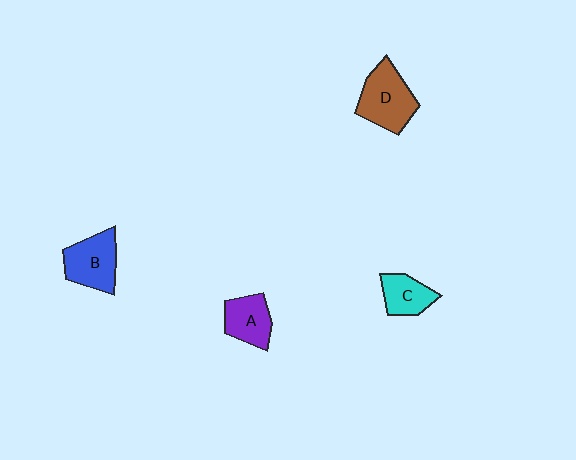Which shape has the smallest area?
Shape C (cyan).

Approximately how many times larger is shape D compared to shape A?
Approximately 1.4 times.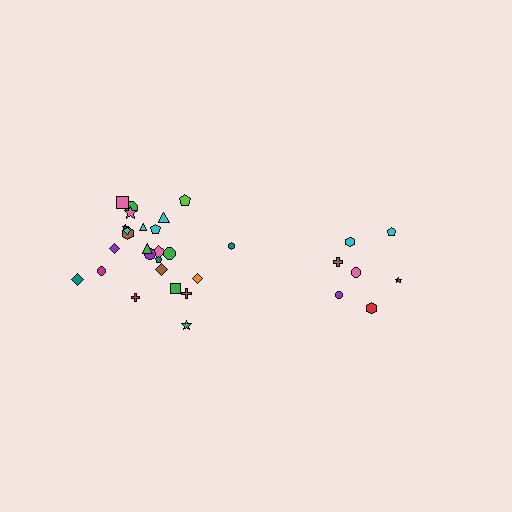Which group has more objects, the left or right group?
The left group.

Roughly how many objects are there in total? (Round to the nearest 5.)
Roughly 30 objects in total.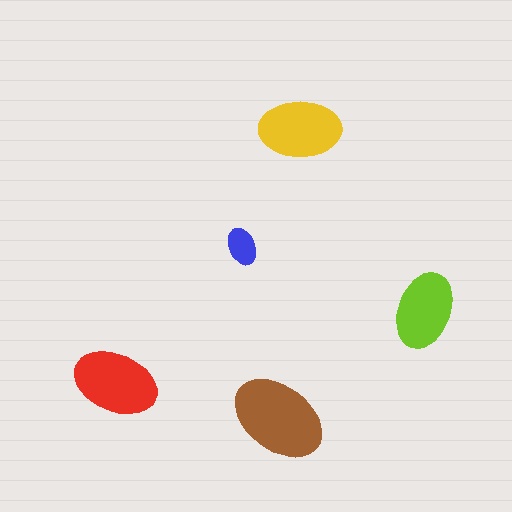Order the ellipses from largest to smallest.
the brown one, the red one, the yellow one, the lime one, the blue one.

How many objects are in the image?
There are 5 objects in the image.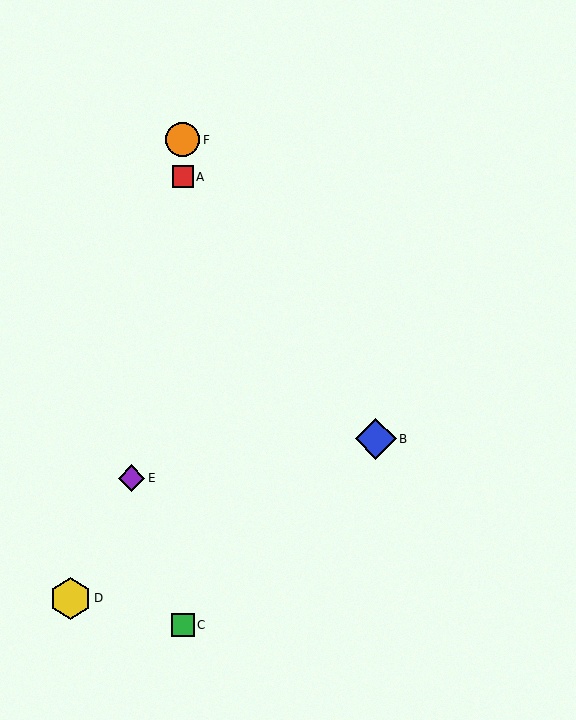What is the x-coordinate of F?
Object F is at x≈183.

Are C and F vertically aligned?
Yes, both are at x≈183.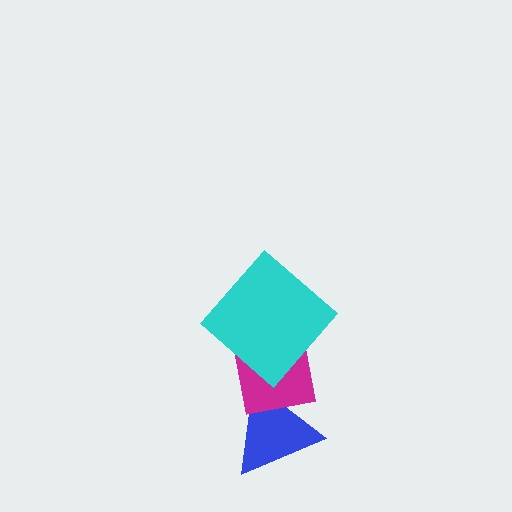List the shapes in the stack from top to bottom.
From top to bottom: the cyan diamond, the magenta square, the blue triangle.